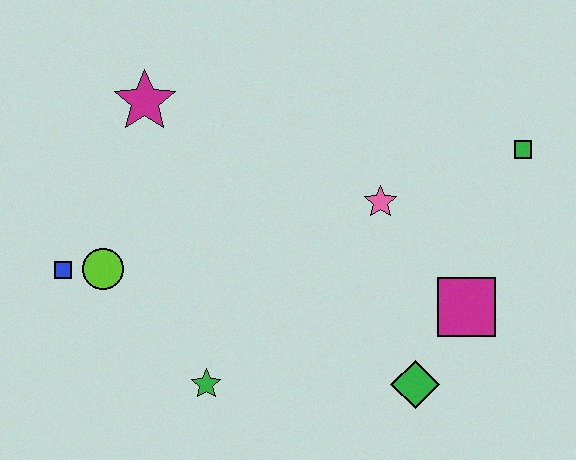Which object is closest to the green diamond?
The magenta square is closest to the green diamond.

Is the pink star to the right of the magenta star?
Yes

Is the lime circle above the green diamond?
Yes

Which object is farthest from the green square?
The blue square is farthest from the green square.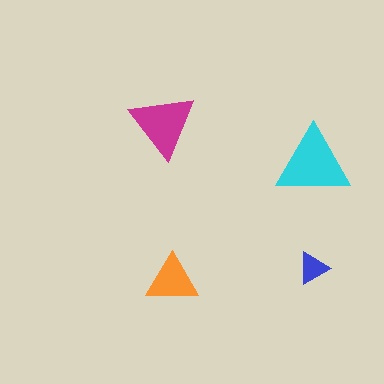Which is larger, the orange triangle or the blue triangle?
The orange one.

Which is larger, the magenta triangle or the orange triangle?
The magenta one.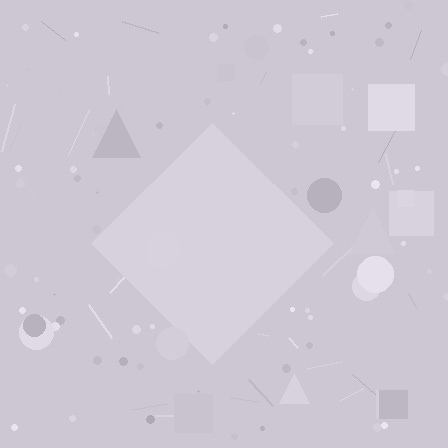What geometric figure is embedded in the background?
A diamond is embedded in the background.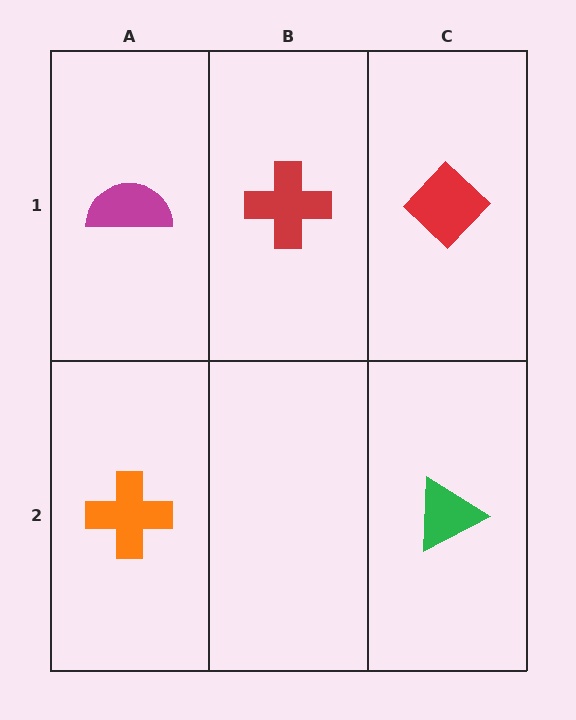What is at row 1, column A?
A magenta semicircle.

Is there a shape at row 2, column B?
No, that cell is empty.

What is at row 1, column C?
A red diamond.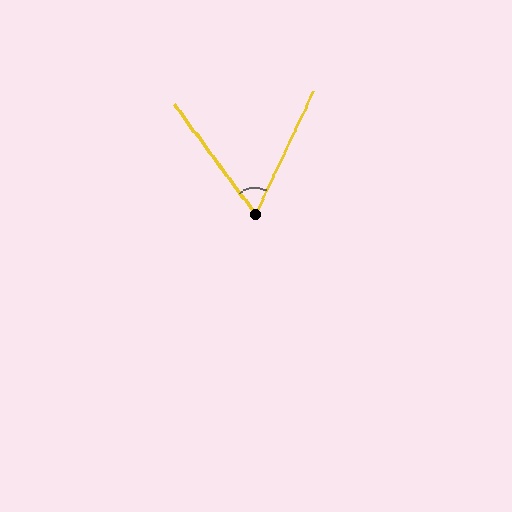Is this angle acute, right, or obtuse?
It is acute.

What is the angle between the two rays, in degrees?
Approximately 62 degrees.